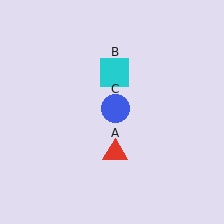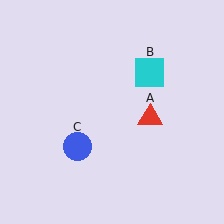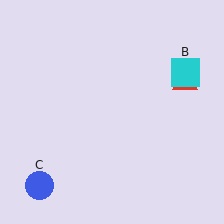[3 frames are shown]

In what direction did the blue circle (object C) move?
The blue circle (object C) moved down and to the left.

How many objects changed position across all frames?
3 objects changed position: red triangle (object A), cyan square (object B), blue circle (object C).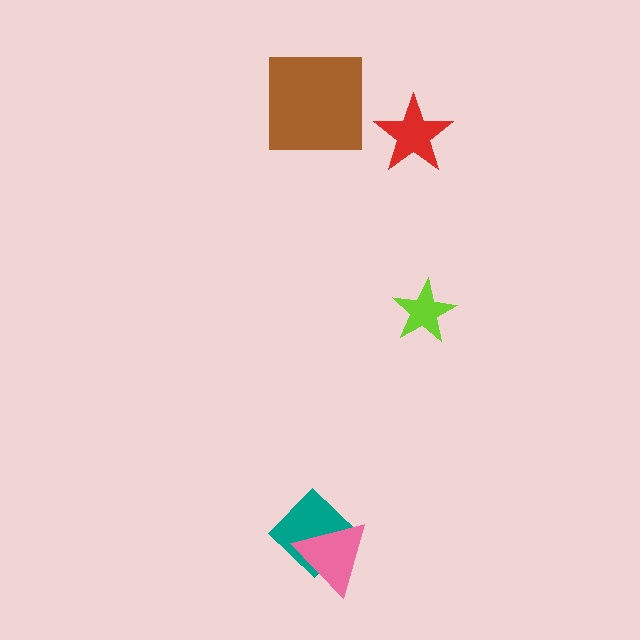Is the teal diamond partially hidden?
Yes, it is partially covered by another shape.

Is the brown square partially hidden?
No, no other shape covers it.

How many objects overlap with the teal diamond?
1 object overlaps with the teal diamond.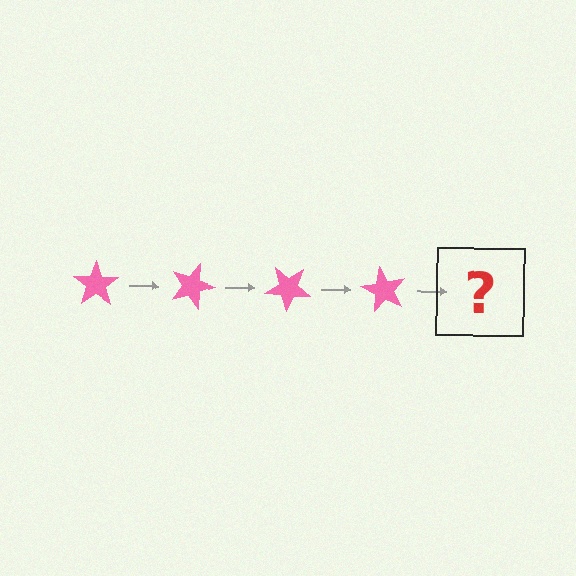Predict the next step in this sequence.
The next step is a pink star rotated 80 degrees.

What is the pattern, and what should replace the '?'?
The pattern is that the star rotates 20 degrees each step. The '?' should be a pink star rotated 80 degrees.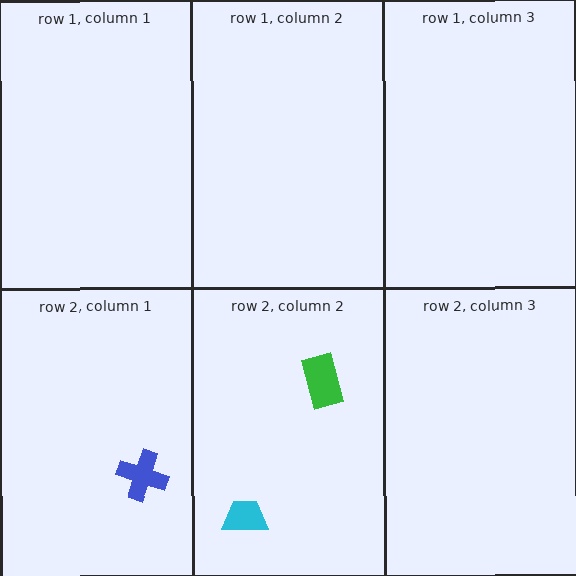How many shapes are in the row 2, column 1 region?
1.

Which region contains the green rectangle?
The row 2, column 2 region.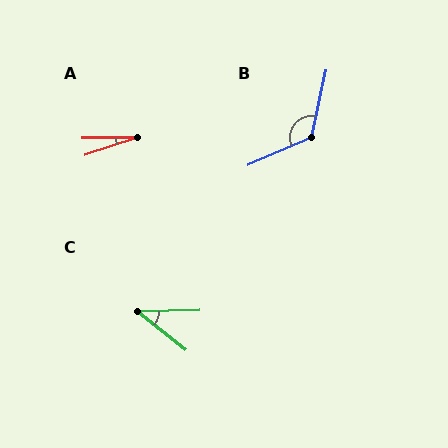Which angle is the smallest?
A, at approximately 19 degrees.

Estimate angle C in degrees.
Approximately 40 degrees.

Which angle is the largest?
B, at approximately 125 degrees.